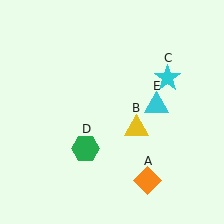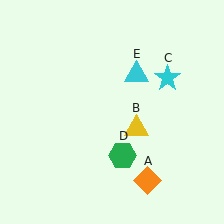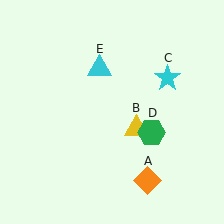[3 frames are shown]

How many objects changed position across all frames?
2 objects changed position: green hexagon (object D), cyan triangle (object E).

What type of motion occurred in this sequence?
The green hexagon (object D), cyan triangle (object E) rotated counterclockwise around the center of the scene.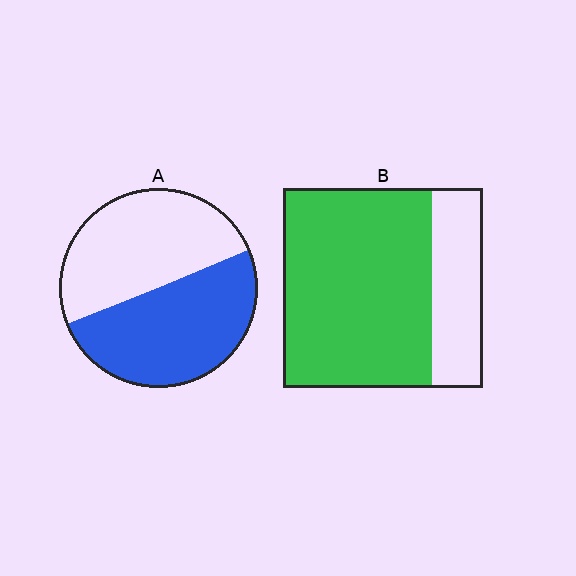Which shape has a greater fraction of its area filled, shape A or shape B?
Shape B.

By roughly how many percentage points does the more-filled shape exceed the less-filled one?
By roughly 25 percentage points (B over A).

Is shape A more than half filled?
Roughly half.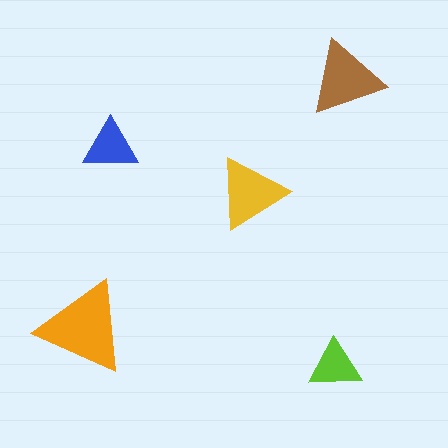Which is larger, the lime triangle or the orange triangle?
The orange one.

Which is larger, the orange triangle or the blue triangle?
The orange one.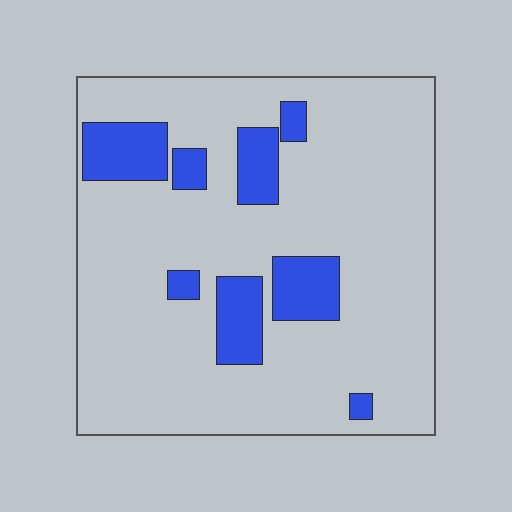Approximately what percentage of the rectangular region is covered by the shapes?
Approximately 15%.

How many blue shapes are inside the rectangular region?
8.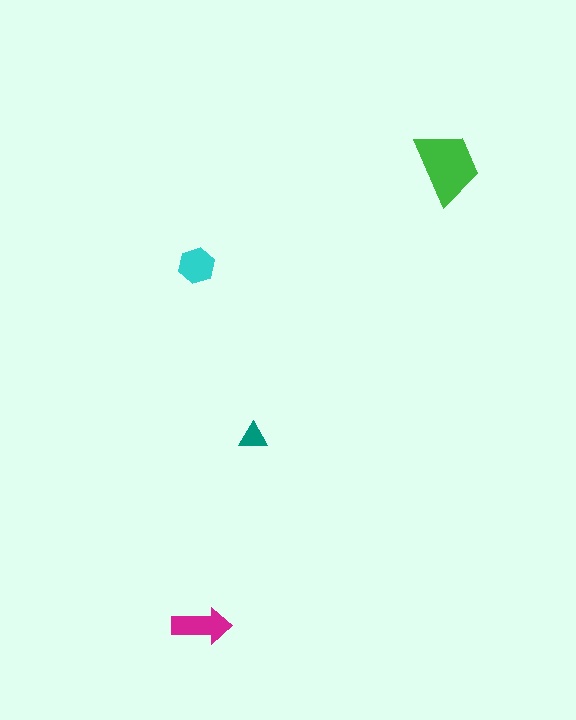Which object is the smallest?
The teal triangle.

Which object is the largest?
The green trapezoid.